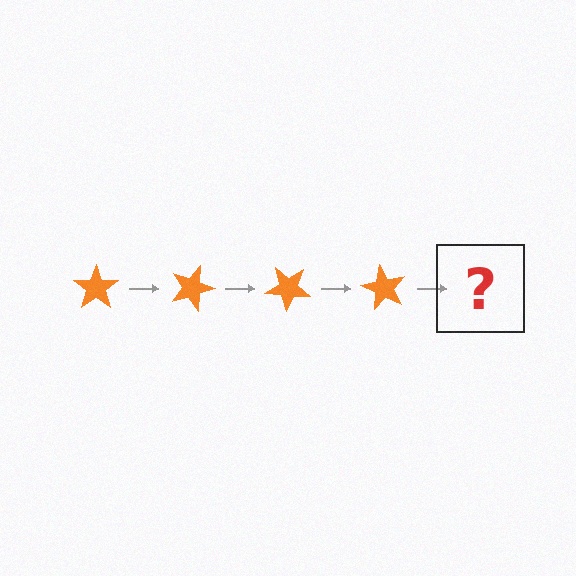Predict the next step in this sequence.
The next step is an orange star rotated 80 degrees.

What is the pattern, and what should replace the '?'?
The pattern is that the star rotates 20 degrees each step. The '?' should be an orange star rotated 80 degrees.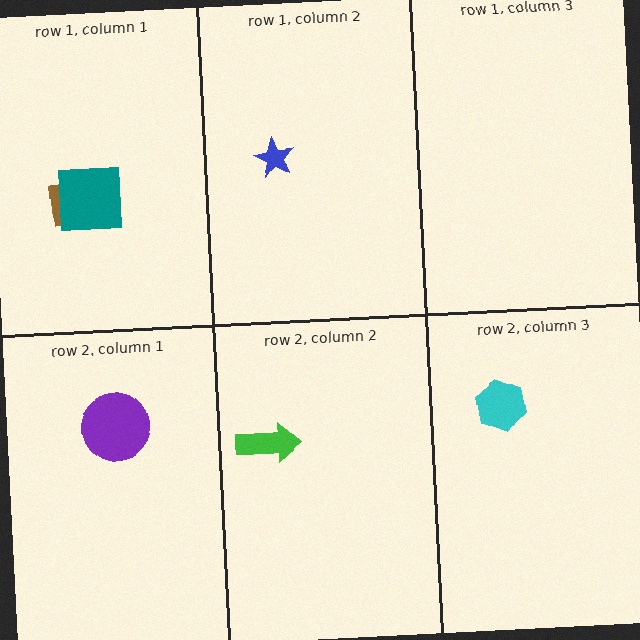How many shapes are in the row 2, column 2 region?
1.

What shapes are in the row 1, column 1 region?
The brown square, the teal square.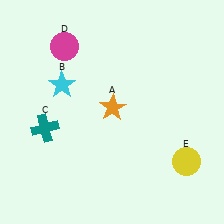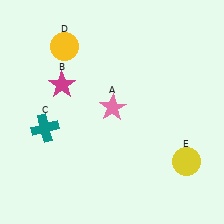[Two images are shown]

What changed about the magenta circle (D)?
In Image 1, D is magenta. In Image 2, it changed to yellow.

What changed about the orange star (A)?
In Image 1, A is orange. In Image 2, it changed to pink.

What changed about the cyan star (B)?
In Image 1, B is cyan. In Image 2, it changed to magenta.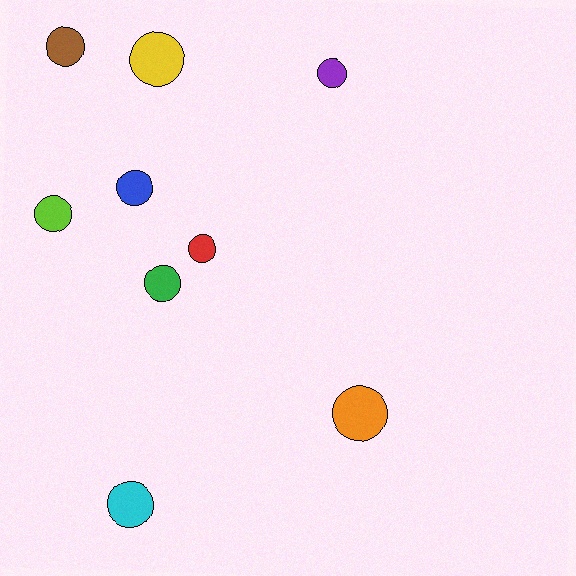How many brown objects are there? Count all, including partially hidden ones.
There is 1 brown object.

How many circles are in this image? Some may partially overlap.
There are 9 circles.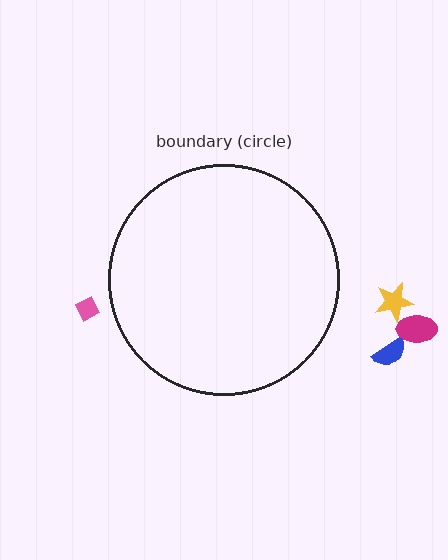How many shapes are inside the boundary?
0 inside, 4 outside.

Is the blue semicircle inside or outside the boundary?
Outside.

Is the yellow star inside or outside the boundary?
Outside.